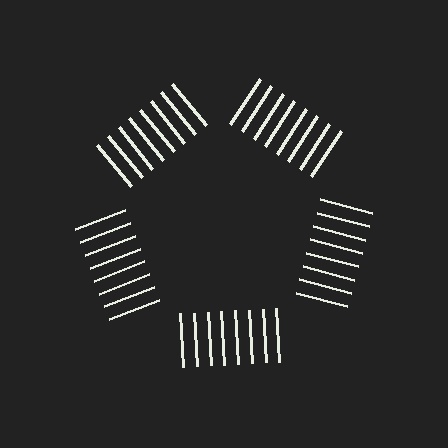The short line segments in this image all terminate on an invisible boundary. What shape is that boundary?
An illusory pentagon — the line segments terminate on its edges but no continuous stroke is drawn.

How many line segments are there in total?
40 — 8 along each of the 5 edges.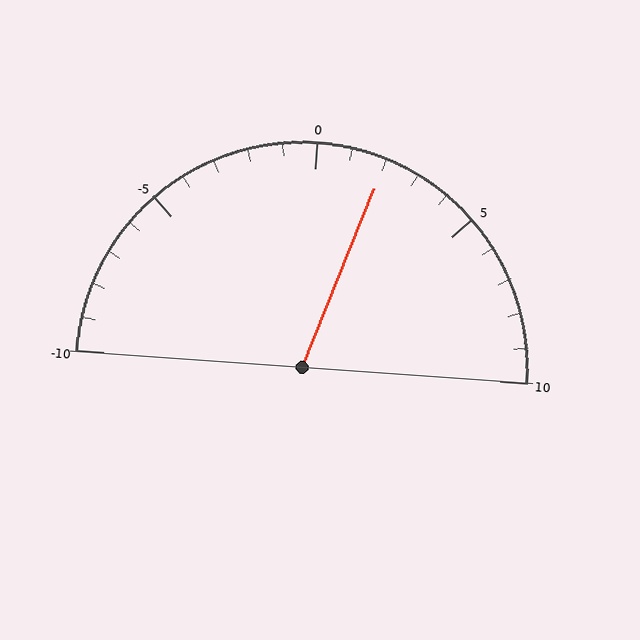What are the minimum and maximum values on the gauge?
The gauge ranges from -10 to 10.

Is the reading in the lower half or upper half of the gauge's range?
The reading is in the upper half of the range (-10 to 10).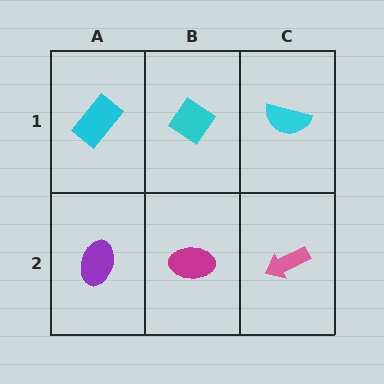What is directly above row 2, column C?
A cyan semicircle.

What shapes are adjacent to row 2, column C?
A cyan semicircle (row 1, column C), a magenta ellipse (row 2, column B).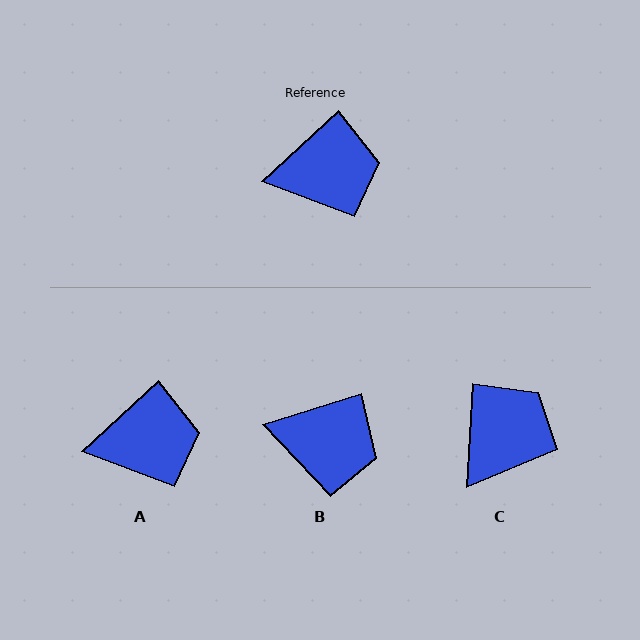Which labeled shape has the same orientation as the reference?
A.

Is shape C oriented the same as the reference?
No, it is off by about 44 degrees.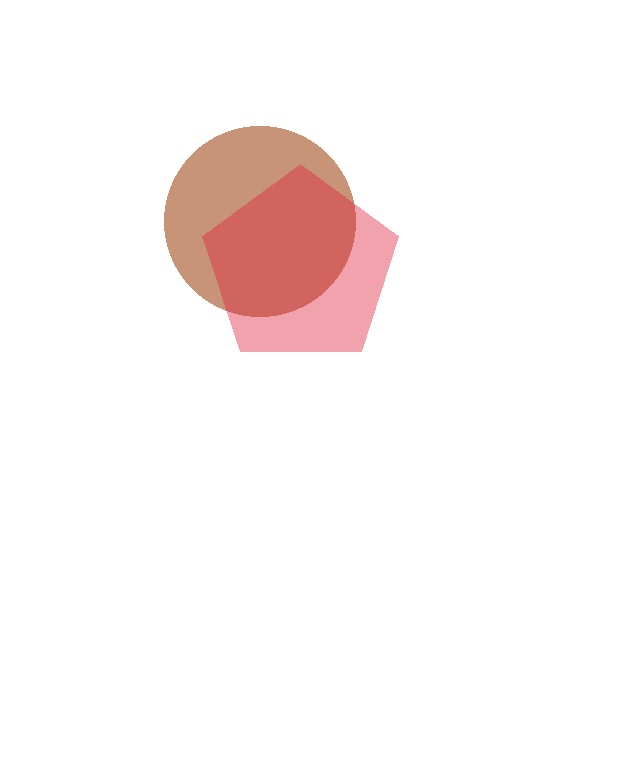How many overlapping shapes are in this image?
There are 2 overlapping shapes in the image.